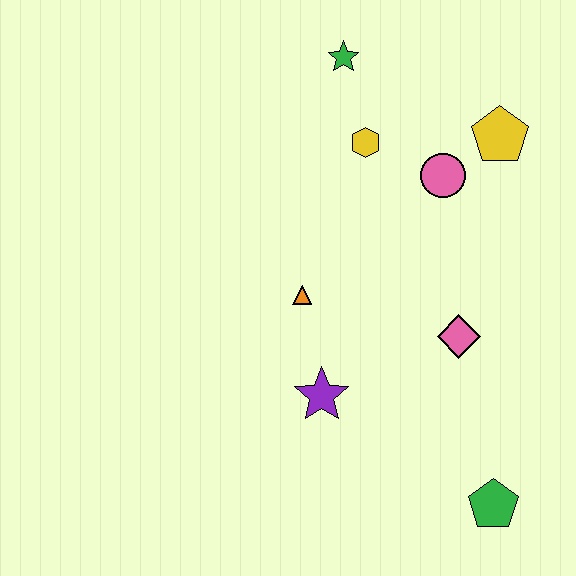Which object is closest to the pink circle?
The yellow pentagon is closest to the pink circle.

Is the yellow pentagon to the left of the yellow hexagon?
No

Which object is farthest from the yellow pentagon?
The green pentagon is farthest from the yellow pentagon.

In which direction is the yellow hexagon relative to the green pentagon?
The yellow hexagon is above the green pentagon.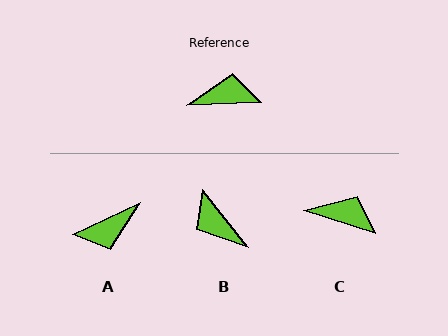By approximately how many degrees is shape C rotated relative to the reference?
Approximately 20 degrees clockwise.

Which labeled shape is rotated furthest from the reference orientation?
A, about 157 degrees away.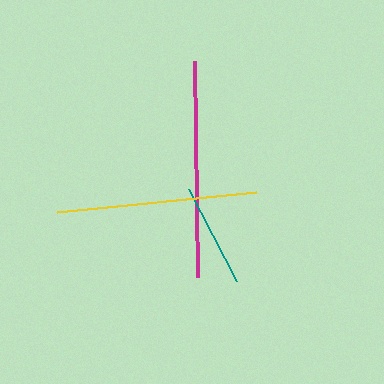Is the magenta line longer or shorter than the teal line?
The magenta line is longer than the teal line.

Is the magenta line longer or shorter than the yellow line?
The magenta line is longer than the yellow line.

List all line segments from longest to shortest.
From longest to shortest: magenta, yellow, teal.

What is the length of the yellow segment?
The yellow segment is approximately 200 pixels long.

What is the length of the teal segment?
The teal segment is approximately 104 pixels long.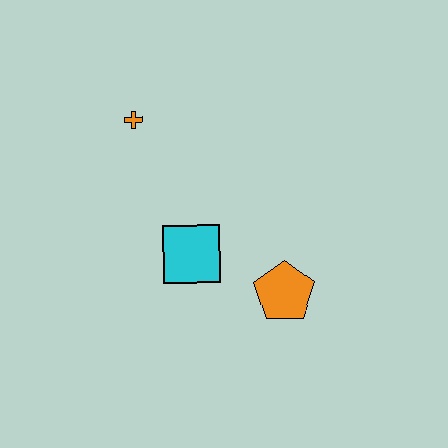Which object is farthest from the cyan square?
The orange cross is farthest from the cyan square.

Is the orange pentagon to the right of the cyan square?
Yes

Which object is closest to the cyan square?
The orange pentagon is closest to the cyan square.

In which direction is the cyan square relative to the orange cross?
The cyan square is below the orange cross.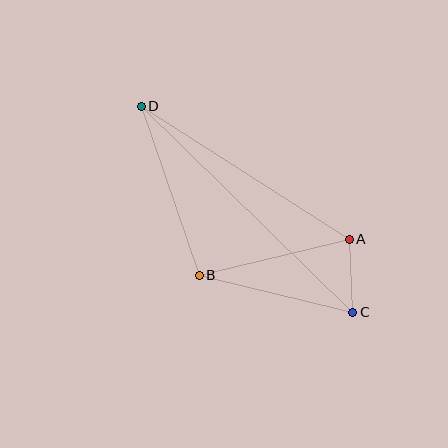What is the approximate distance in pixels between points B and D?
The distance between B and D is approximately 179 pixels.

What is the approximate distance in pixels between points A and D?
The distance between A and D is approximately 247 pixels.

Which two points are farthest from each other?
Points C and D are farthest from each other.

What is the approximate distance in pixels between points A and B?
The distance between A and B is approximately 154 pixels.